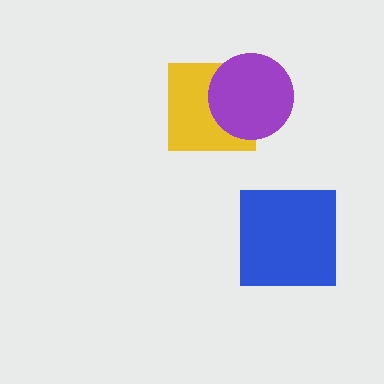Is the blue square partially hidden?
No, no other shape covers it.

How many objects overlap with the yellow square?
1 object overlaps with the yellow square.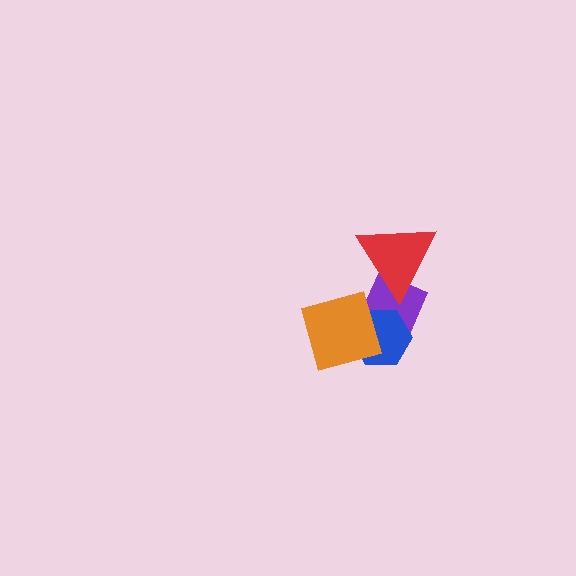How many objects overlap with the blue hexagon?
2 objects overlap with the blue hexagon.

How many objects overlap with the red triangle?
1 object overlaps with the red triangle.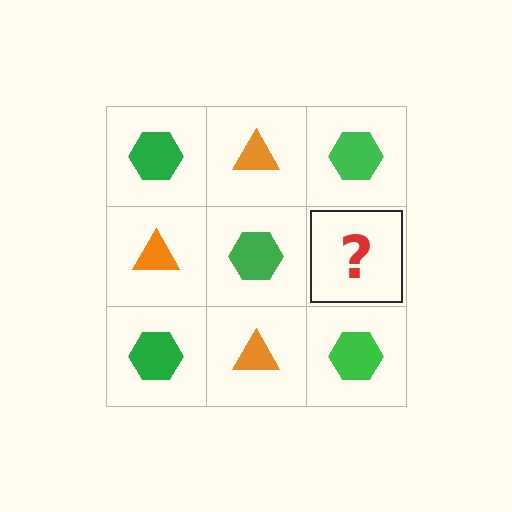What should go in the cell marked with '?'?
The missing cell should contain an orange triangle.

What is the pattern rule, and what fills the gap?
The rule is that it alternates green hexagon and orange triangle in a checkerboard pattern. The gap should be filled with an orange triangle.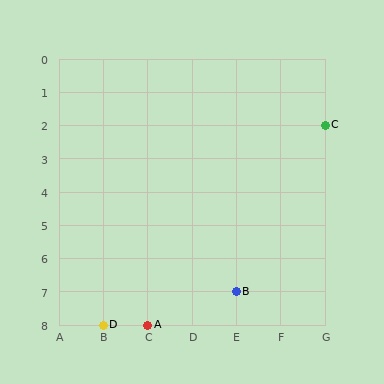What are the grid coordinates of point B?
Point B is at grid coordinates (E, 7).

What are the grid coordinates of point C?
Point C is at grid coordinates (G, 2).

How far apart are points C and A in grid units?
Points C and A are 4 columns and 6 rows apart (about 7.2 grid units diagonally).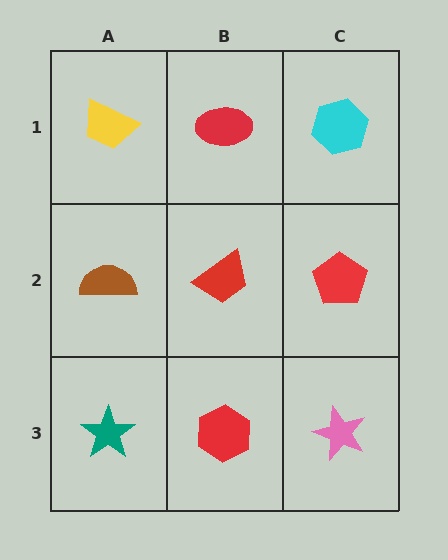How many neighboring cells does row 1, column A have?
2.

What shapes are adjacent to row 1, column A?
A brown semicircle (row 2, column A), a red ellipse (row 1, column B).